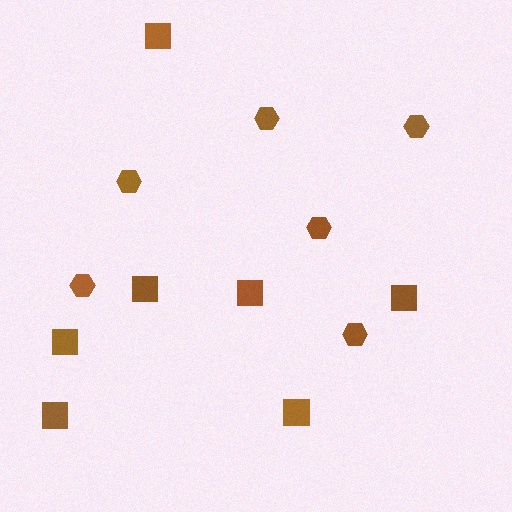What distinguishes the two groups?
There are 2 groups: one group of hexagons (6) and one group of squares (7).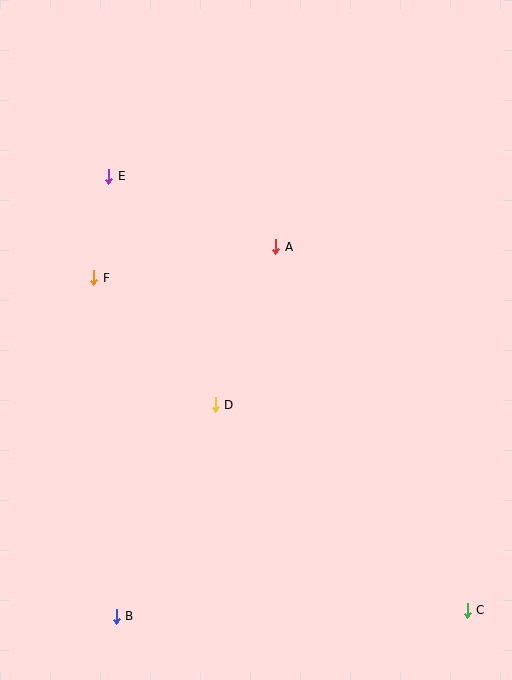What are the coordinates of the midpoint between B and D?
The midpoint between B and D is at (166, 511).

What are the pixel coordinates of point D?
Point D is at (215, 405).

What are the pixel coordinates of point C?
Point C is at (467, 610).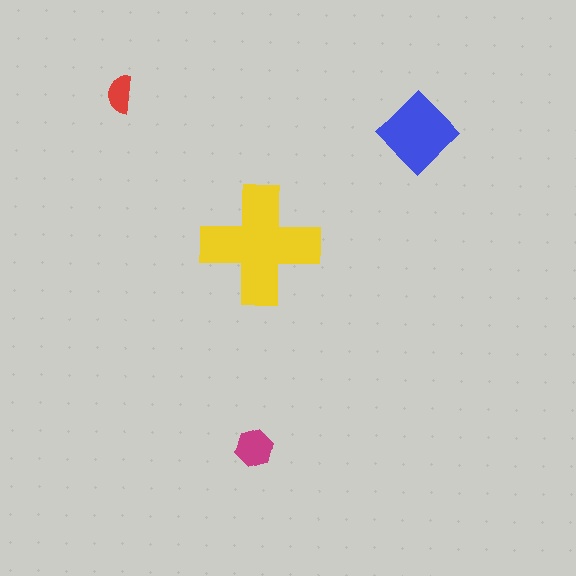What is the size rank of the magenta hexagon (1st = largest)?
3rd.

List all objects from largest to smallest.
The yellow cross, the blue diamond, the magenta hexagon, the red semicircle.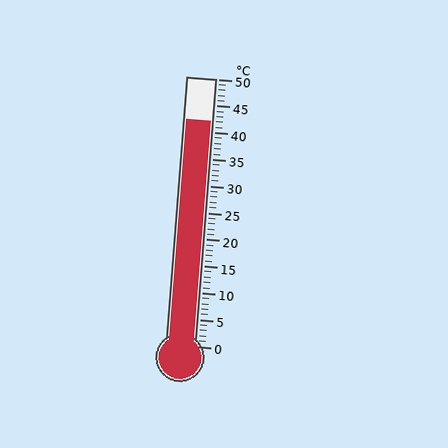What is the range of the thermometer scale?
The thermometer scale ranges from 0°C to 50°C.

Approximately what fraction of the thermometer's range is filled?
The thermometer is filled to approximately 85% of its range.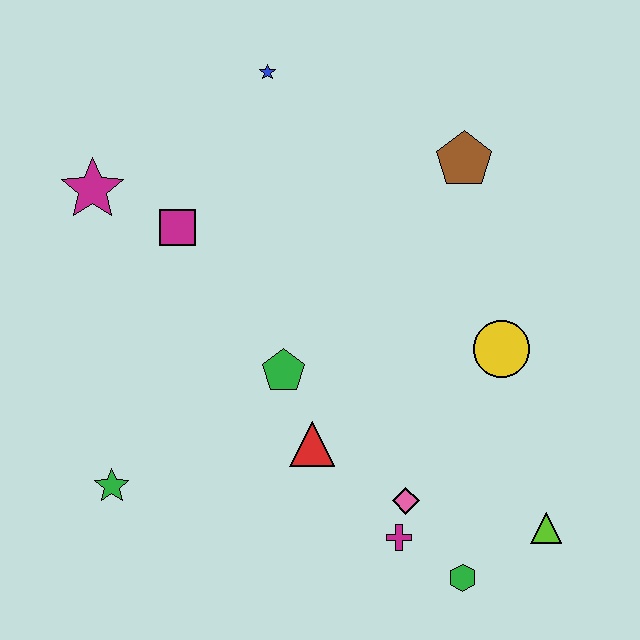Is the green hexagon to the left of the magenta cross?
No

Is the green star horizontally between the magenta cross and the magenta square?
No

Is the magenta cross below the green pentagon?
Yes